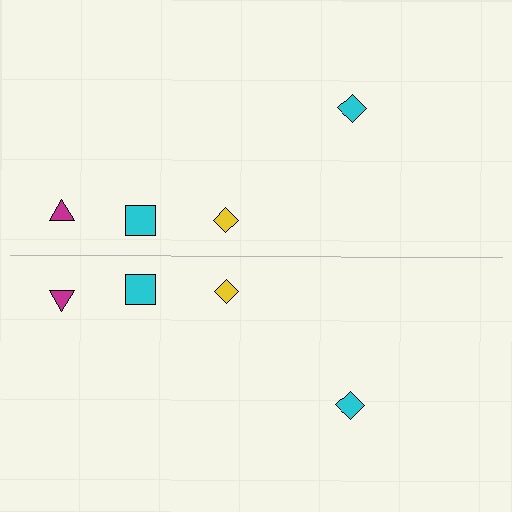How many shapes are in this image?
There are 8 shapes in this image.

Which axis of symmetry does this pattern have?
The pattern has a horizontal axis of symmetry running through the center of the image.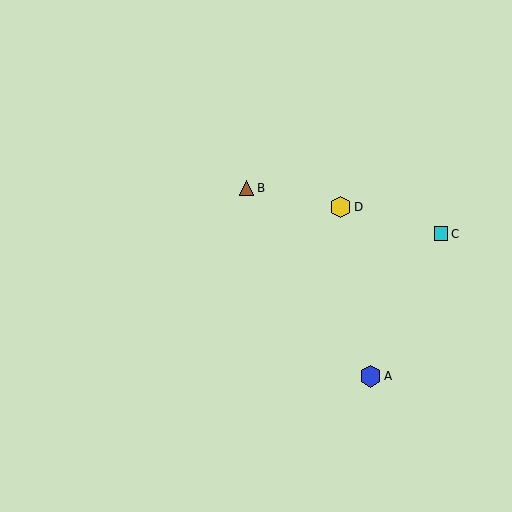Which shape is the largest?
The yellow hexagon (labeled D) is the largest.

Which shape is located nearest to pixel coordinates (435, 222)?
The cyan square (labeled C) at (441, 234) is nearest to that location.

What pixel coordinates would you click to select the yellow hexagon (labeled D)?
Click at (341, 207) to select the yellow hexagon D.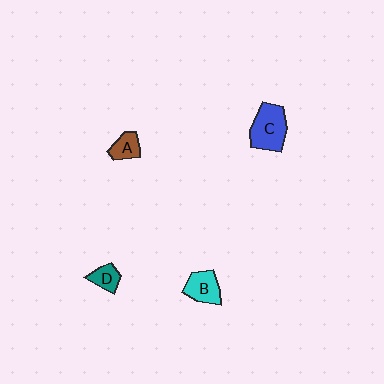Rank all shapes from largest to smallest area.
From largest to smallest: C (blue), B (cyan), A (brown), D (teal).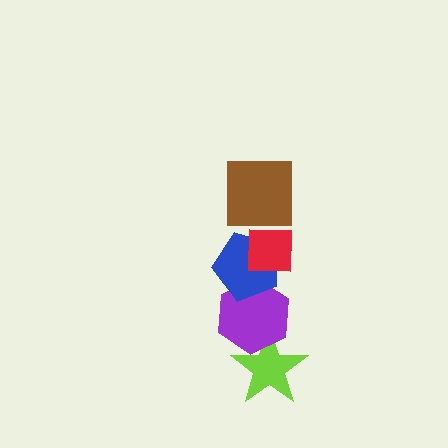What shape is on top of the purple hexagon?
The blue pentagon is on top of the purple hexagon.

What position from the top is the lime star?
The lime star is 5th from the top.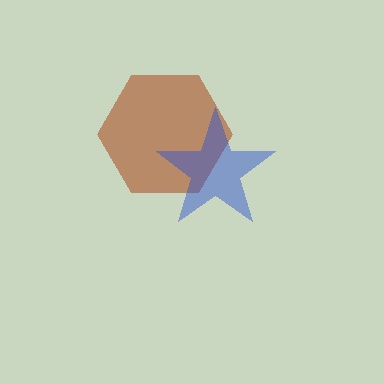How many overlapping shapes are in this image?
There are 2 overlapping shapes in the image.